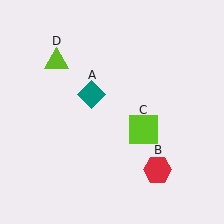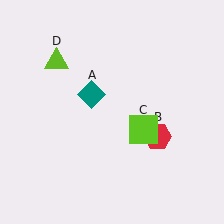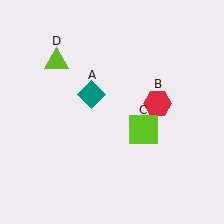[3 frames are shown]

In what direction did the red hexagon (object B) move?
The red hexagon (object B) moved up.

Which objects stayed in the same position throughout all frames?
Teal diamond (object A) and lime square (object C) and lime triangle (object D) remained stationary.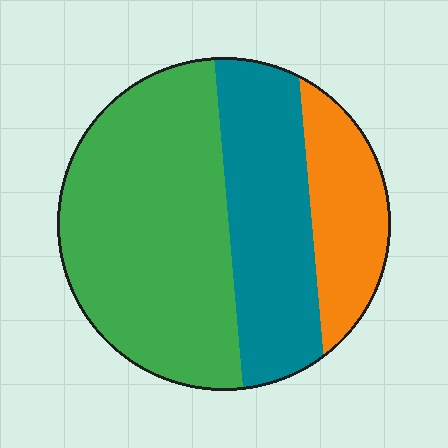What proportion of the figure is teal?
Teal covers around 30% of the figure.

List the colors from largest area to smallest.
From largest to smallest: green, teal, orange.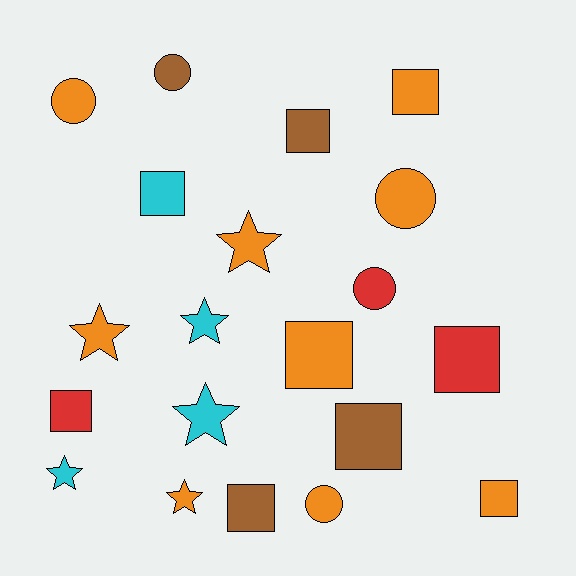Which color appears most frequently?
Orange, with 9 objects.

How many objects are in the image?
There are 20 objects.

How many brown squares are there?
There are 3 brown squares.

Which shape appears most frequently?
Square, with 9 objects.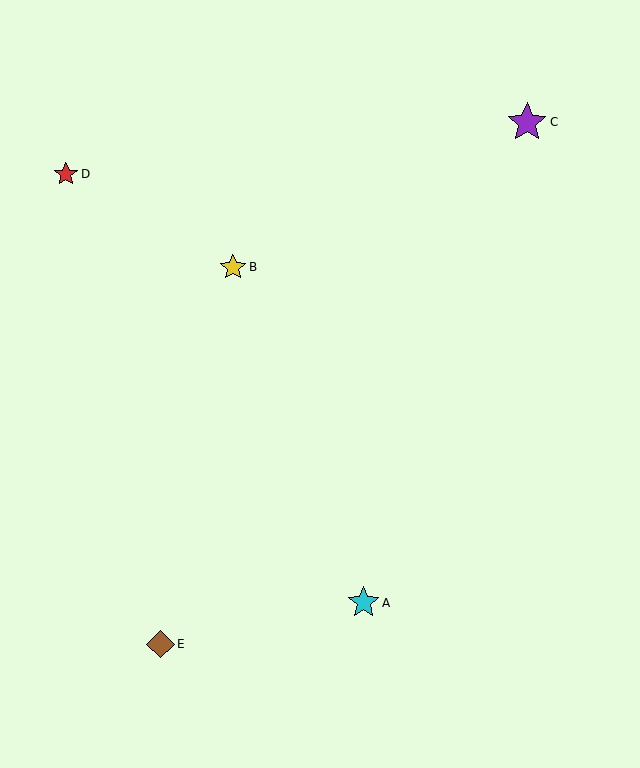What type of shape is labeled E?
Shape E is a brown diamond.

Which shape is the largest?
The purple star (labeled C) is the largest.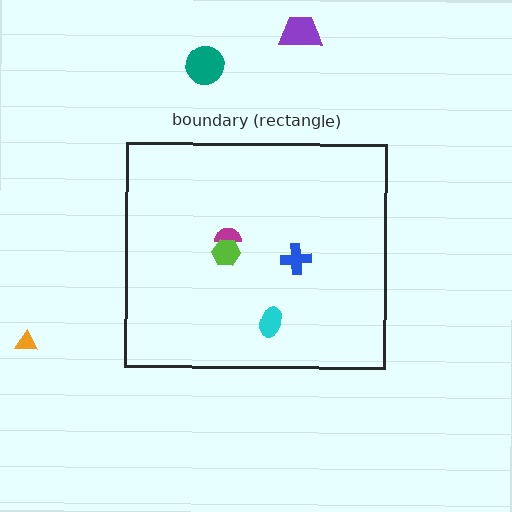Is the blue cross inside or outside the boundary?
Inside.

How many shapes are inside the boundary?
4 inside, 3 outside.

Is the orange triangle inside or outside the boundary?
Outside.